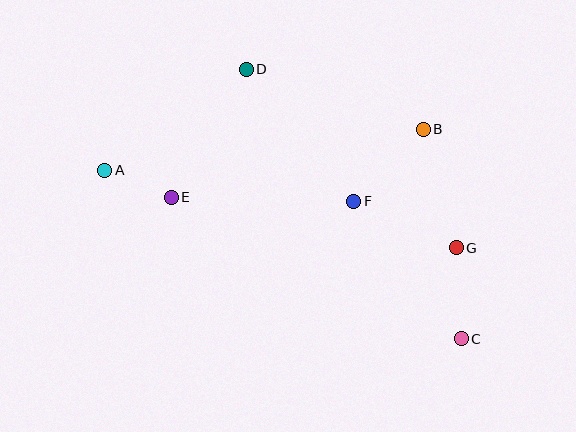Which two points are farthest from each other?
Points A and C are farthest from each other.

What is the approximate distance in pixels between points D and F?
The distance between D and F is approximately 171 pixels.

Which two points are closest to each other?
Points A and E are closest to each other.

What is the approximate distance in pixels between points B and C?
The distance between B and C is approximately 213 pixels.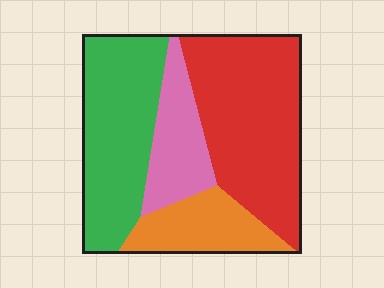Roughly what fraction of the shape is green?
Green takes up about one third (1/3) of the shape.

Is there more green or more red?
Red.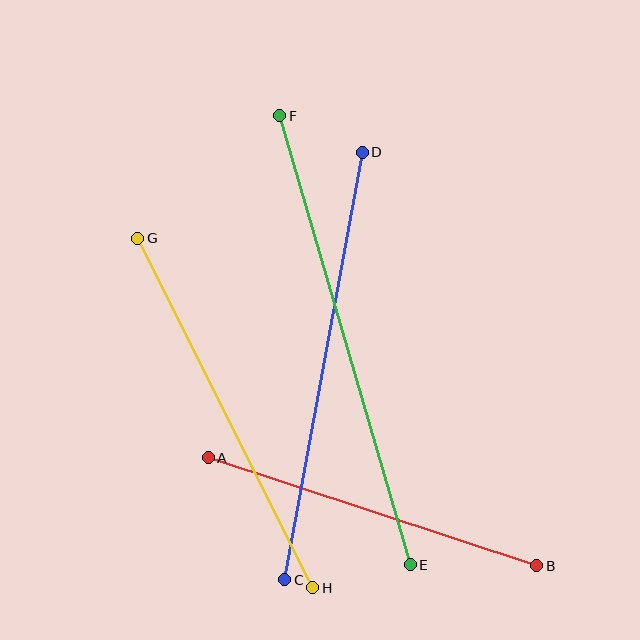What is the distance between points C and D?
The distance is approximately 435 pixels.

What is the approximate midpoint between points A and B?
The midpoint is at approximately (373, 512) pixels.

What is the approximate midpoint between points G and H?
The midpoint is at approximately (225, 413) pixels.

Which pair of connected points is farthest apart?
Points E and F are farthest apart.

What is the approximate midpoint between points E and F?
The midpoint is at approximately (345, 340) pixels.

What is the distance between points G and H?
The distance is approximately 391 pixels.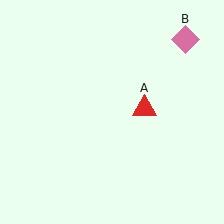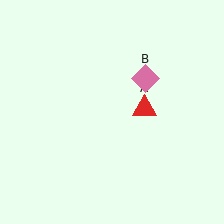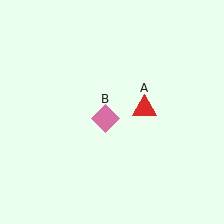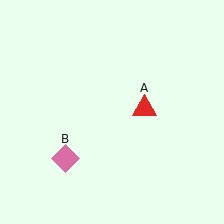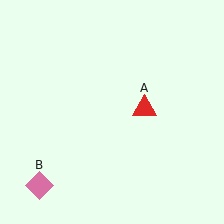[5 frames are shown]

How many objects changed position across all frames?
1 object changed position: pink diamond (object B).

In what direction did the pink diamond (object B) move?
The pink diamond (object B) moved down and to the left.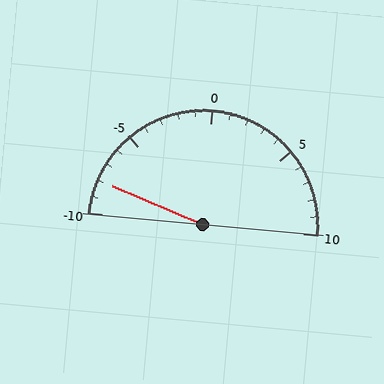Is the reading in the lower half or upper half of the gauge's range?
The reading is in the lower half of the range (-10 to 10).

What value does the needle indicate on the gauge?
The needle indicates approximately -8.